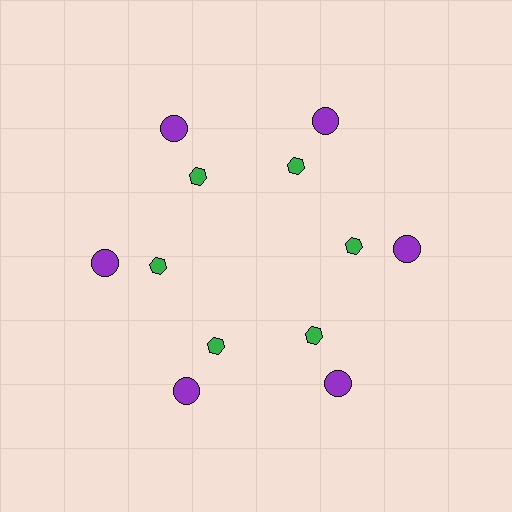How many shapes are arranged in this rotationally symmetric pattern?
There are 12 shapes, arranged in 6 groups of 2.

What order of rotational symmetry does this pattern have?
This pattern has 6-fold rotational symmetry.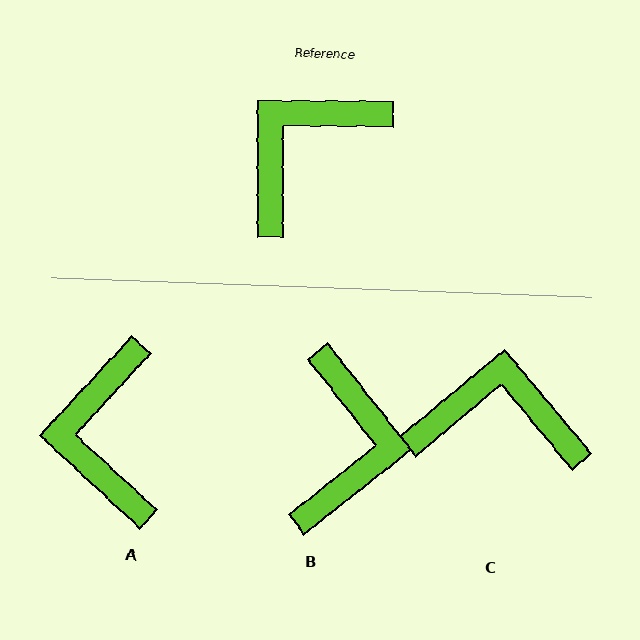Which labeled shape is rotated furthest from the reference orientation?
B, about 142 degrees away.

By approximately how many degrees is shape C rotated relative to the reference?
Approximately 50 degrees clockwise.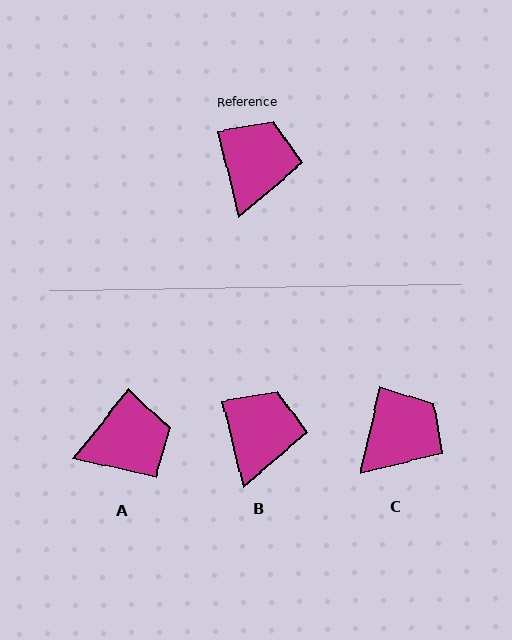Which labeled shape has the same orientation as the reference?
B.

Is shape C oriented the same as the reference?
No, it is off by about 27 degrees.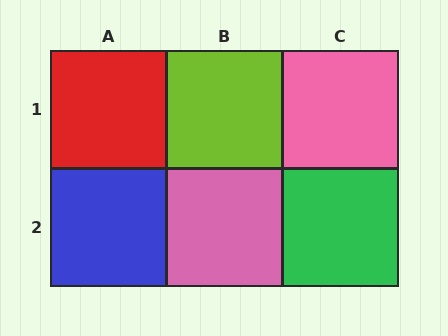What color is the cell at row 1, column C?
Pink.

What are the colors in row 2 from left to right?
Blue, pink, green.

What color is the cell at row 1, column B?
Lime.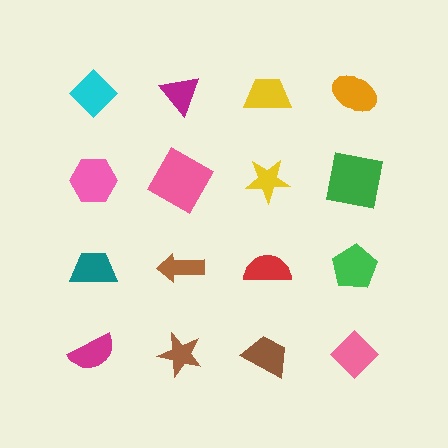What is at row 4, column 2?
A brown star.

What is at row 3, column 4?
A green pentagon.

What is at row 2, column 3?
A yellow star.